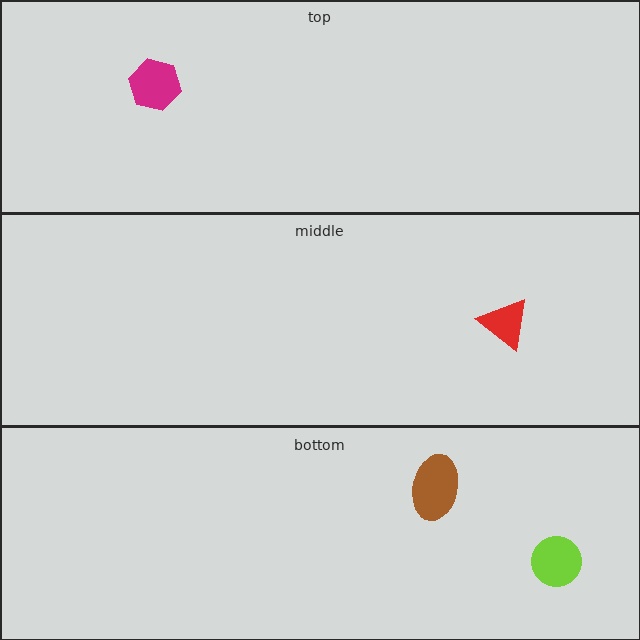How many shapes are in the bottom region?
2.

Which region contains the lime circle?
The bottom region.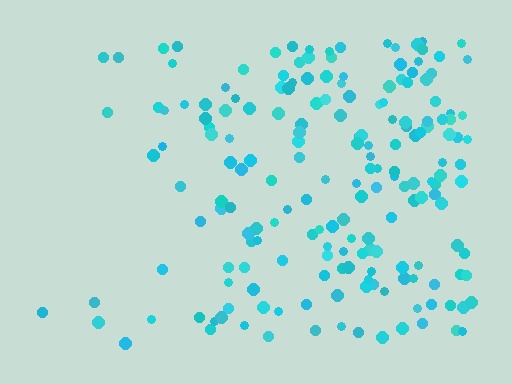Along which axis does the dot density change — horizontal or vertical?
Horizontal.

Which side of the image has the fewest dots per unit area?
The left.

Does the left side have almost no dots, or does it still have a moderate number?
Still a moderate number, just noticeably fewer than the right.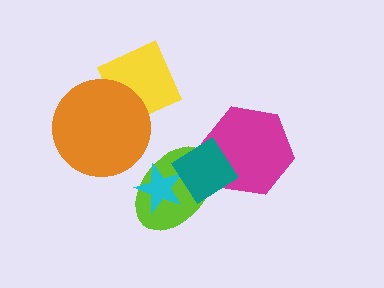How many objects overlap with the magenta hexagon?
2 objects overlap with the magenta hexagon.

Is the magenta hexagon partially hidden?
Yes, it is partially covered by another shape.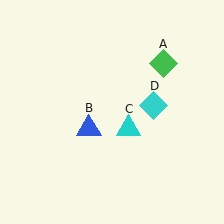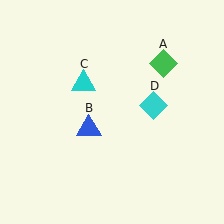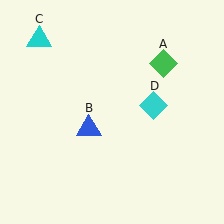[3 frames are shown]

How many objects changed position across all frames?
1 object changed position: cyan triangle (object C).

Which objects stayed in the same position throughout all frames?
Green diamond (object A) and blue triangle (object B) and cyan diamond (object D) remained stationary.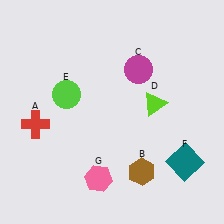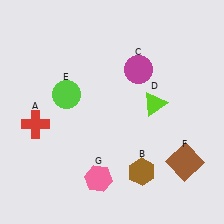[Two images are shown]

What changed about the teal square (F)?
In Image 1, F is teal. In Image 2, it changed to brown.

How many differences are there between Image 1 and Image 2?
There is 1 difference between the two images.